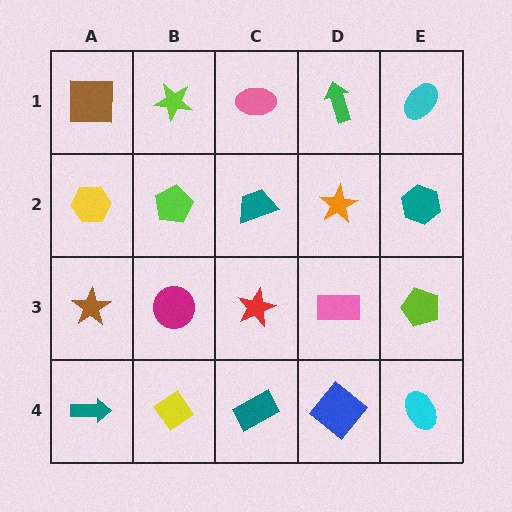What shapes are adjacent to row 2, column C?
A pink ellipse (row 1, column C), a red star (row 3, column C), a lime pentagon (row 2, column B), an orange star (row 2, column D).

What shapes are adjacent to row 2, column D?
A green arrow (row 1, column D), a pink rectangle (row 3, column D), a teal trapezoid (row 2, column C), a teal hexagon (row 2, column E).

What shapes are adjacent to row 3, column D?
An orange star (row 2, column D), a blue diamond (row 4, column D), a red star (row 3, column C), a lime pentagon (row 3, column E).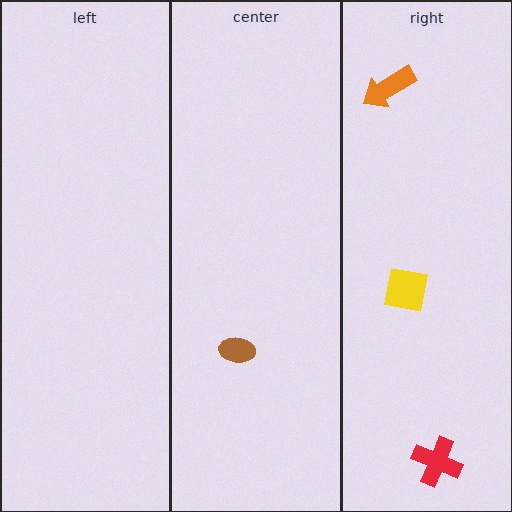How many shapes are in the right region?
3.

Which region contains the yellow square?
The right region.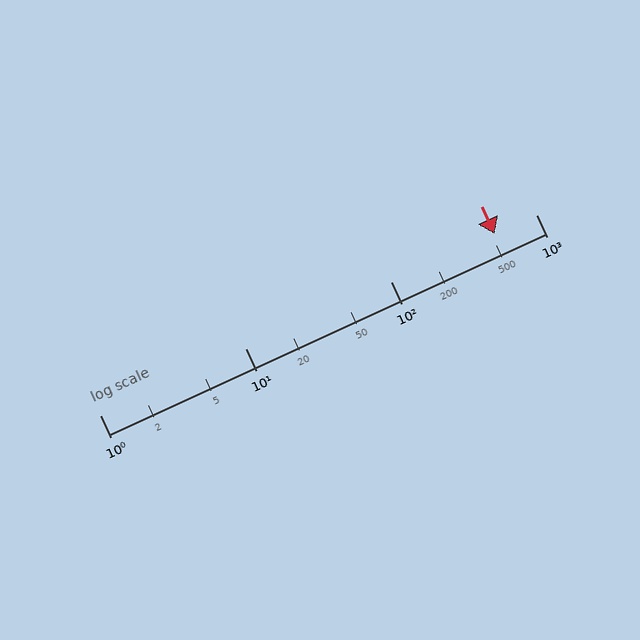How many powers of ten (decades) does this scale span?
The scale spans 3 decades, from 1 to 1000.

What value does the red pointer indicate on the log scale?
The pointer indicates approximately 520.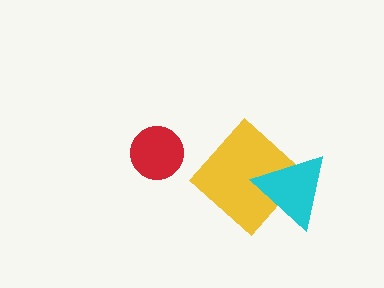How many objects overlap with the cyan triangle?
1 object overlaps with the cyan triangle.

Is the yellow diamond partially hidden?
Yes, it is partially covered by another shape.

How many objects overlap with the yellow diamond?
1 object overlaps with the yellow diamond.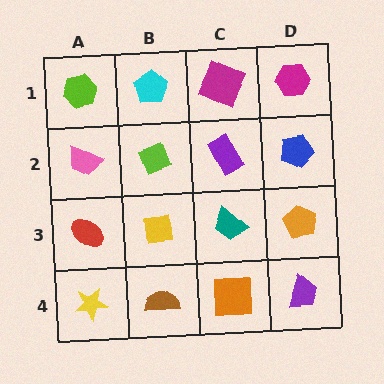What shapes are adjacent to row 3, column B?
A lime diamond (row 2, column B), a brown semicircle (row 4, column B), a red ellipse (row 3, column A), a teal trapezoid (row 3, column C).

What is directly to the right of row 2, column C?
A blue pentagon.